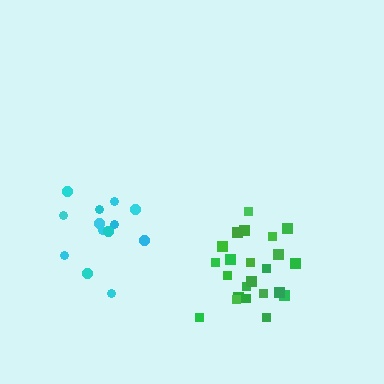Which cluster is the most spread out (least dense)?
Green.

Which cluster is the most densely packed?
Cyan.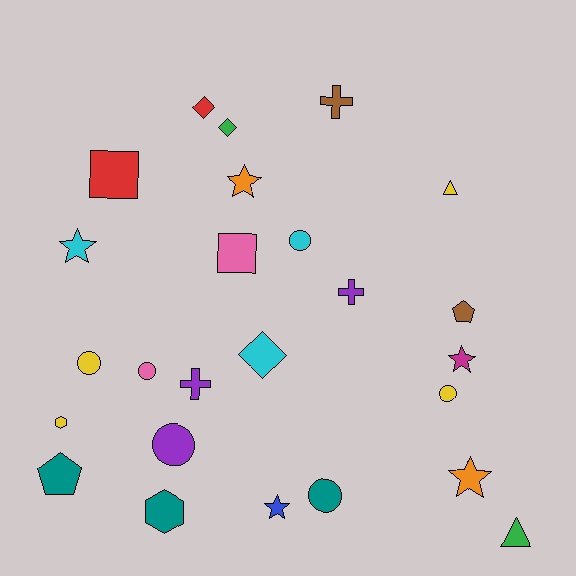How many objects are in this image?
There are 25 objects.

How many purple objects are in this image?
There are 3 purple objects.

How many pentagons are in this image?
There are 2 pentagons.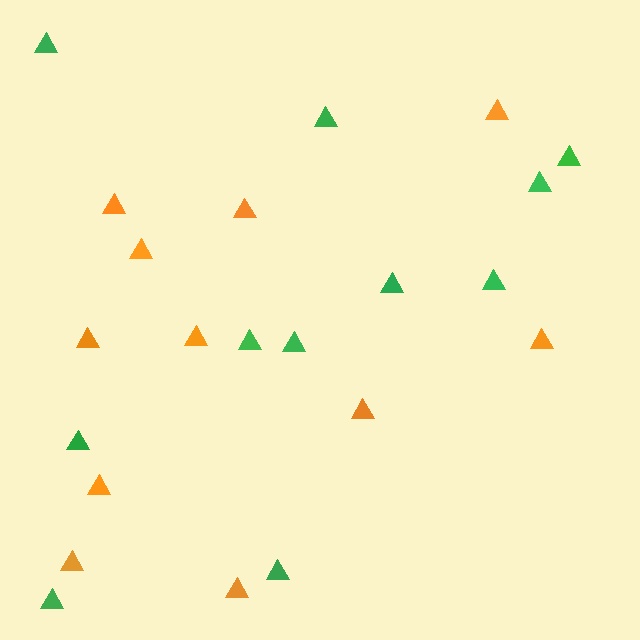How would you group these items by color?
There are 2 groups: one group of green triangles (11) and one group of orange triangles (11).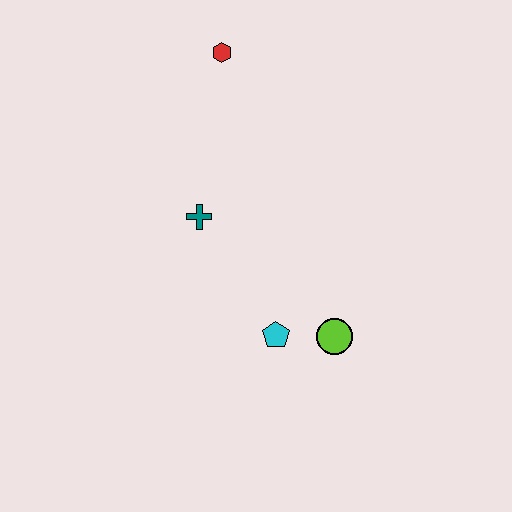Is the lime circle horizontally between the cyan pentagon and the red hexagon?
No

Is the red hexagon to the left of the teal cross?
No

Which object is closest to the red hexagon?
The teal cross is closest to the red hexagon.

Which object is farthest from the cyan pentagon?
The red hexagon is farthest from the cyan pentagon.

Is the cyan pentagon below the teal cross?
Yes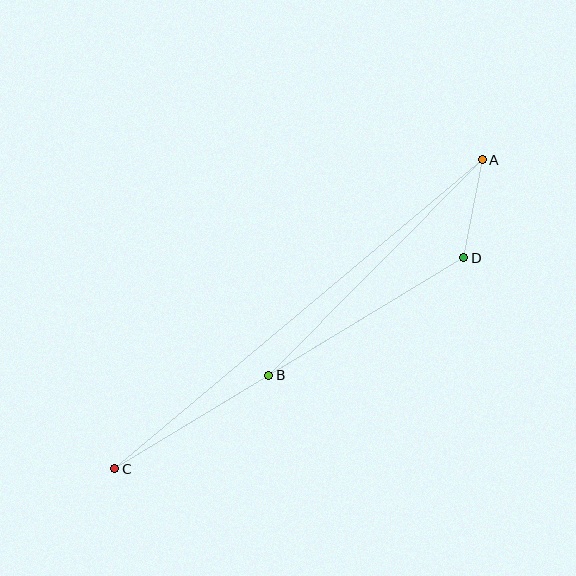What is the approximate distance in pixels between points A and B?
The distance between A and B is approximately 304 pixels.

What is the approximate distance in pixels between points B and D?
The distance between B and D is approximately 228 pixels.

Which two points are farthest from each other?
Points A and C are farthest from each other.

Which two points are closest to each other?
Points A and D are closest to each other.